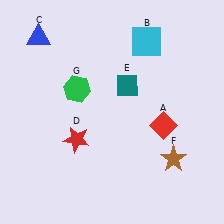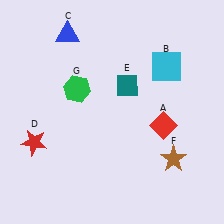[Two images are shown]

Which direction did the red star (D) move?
The red star (D) moved left.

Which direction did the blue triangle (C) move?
The blue triangle (C) moved right.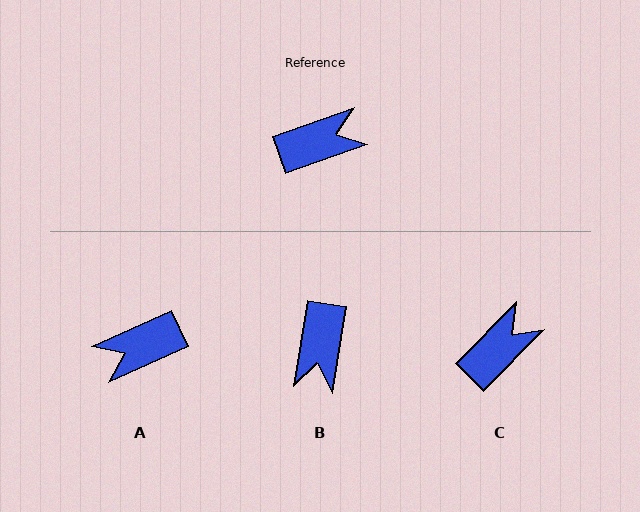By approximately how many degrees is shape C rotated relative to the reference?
Approximately 26 degrees counter-clockwise.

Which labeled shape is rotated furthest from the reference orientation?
A, about 175 degrees away.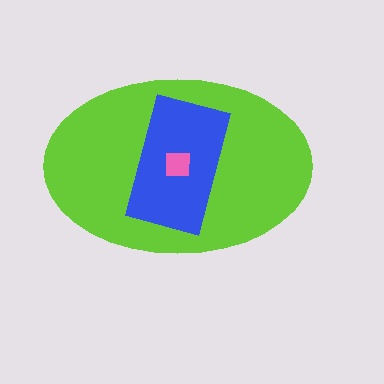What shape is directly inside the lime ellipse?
The blue rectangle.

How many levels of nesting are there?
3.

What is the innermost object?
The pink square.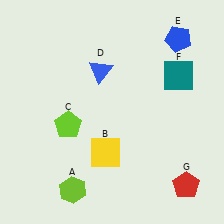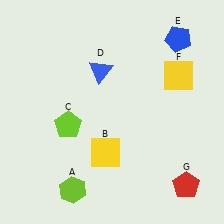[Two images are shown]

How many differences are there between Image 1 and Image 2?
There is 1 difference between the two images.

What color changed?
The square (F) changed from teal in Image 1 to yellow in Image 2.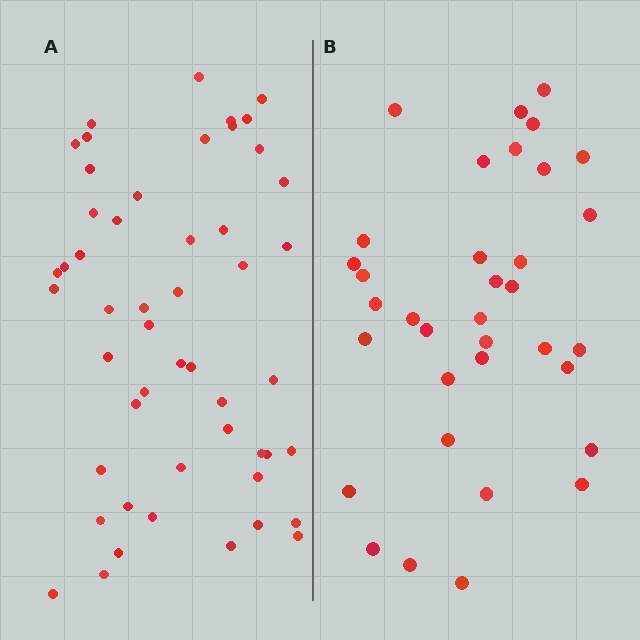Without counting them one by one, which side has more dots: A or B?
Region A (the left region) has more dots.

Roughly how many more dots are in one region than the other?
Region A has approximately 15 more dots than region B.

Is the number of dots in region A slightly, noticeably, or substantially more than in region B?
Region A has substantially more. The ratio is roughly 1.5 to 1.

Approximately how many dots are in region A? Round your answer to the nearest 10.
About 50 dots. (The exact count is 51, which rounds to 50.)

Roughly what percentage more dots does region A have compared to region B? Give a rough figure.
About 45% more.